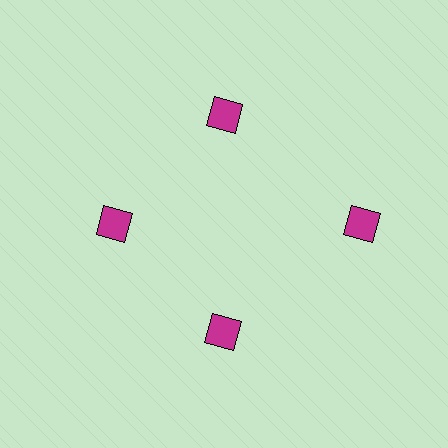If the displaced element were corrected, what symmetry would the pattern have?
It would have 4-fold rotational symmetry — the pattern would map onto itself every 90 degrees.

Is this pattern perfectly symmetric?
No. The 4 magenta squares are arranged in a ring, but one element near the 3 o'clock position is pushed outward from the center, breaking the 4-fold rotational symmetry.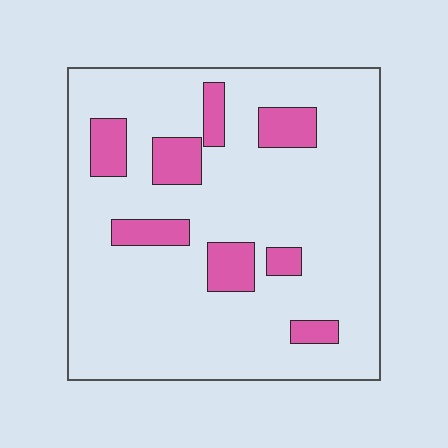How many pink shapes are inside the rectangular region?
8.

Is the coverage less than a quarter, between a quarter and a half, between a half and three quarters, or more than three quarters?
Less than a quarter.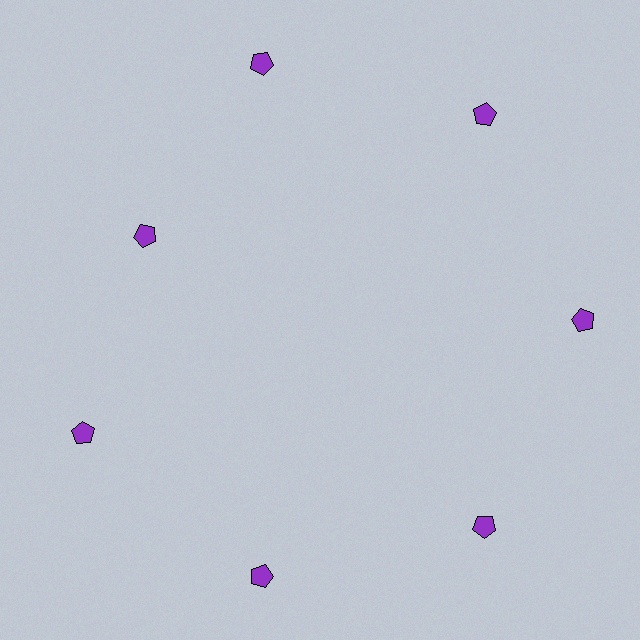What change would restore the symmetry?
The symmetry would be restored by moving it outward, back onto the ring so that all 7 pentagons sit at equal angles and equal distance from the center.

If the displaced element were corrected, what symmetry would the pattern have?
It would have 7-fold rotational symmetry — the pattern would map onto itself every 51 degrees.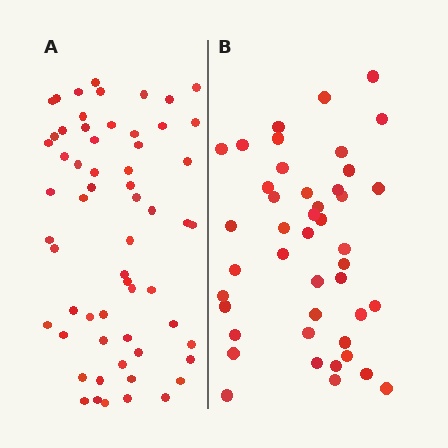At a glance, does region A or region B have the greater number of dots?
Region A (the left region) has more dots.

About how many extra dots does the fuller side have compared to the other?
Region A has approximately 15 more dots than region B.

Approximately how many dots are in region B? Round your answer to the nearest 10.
About 40 dots. (The exact count is 44, which rounds to 40.)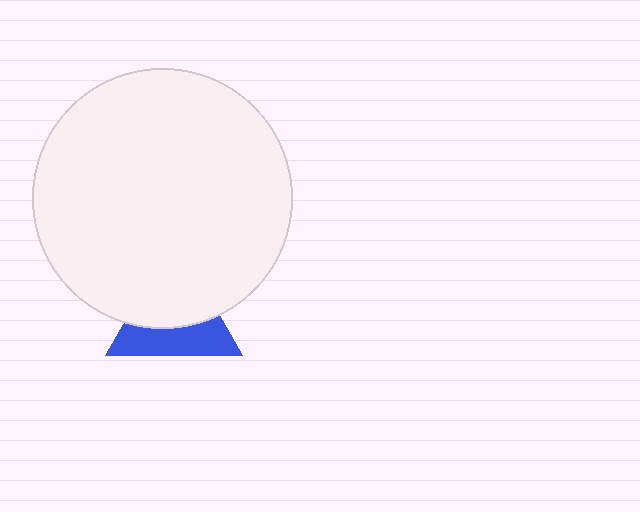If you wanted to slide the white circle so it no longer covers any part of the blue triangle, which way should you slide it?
Slide it up — that is the most direct way to separate the two shapes.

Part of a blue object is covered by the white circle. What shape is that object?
It is a triangle.